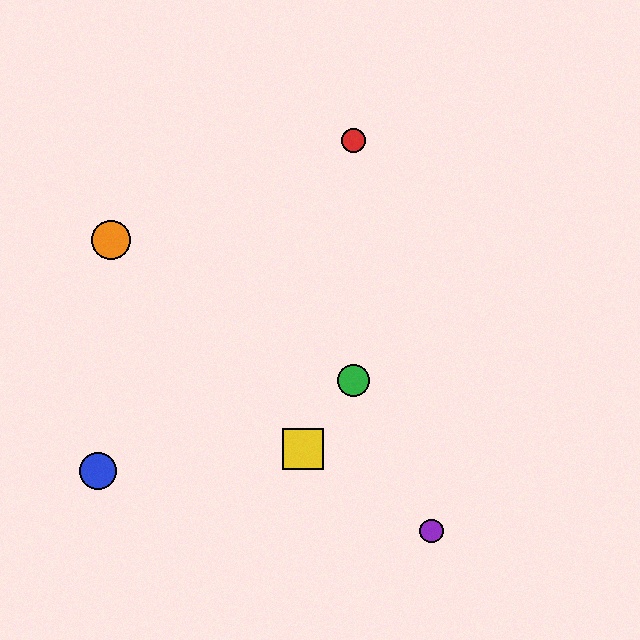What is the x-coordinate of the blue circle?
The blue circle is at x≈98.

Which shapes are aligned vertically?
The red circle, the green circle are aligned vertically.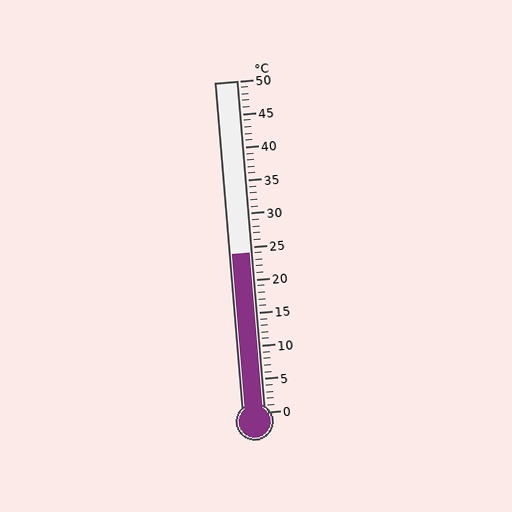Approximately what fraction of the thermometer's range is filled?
The thermometer is filled to approximately 50% of its range.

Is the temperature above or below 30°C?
The temperature is below 30°C.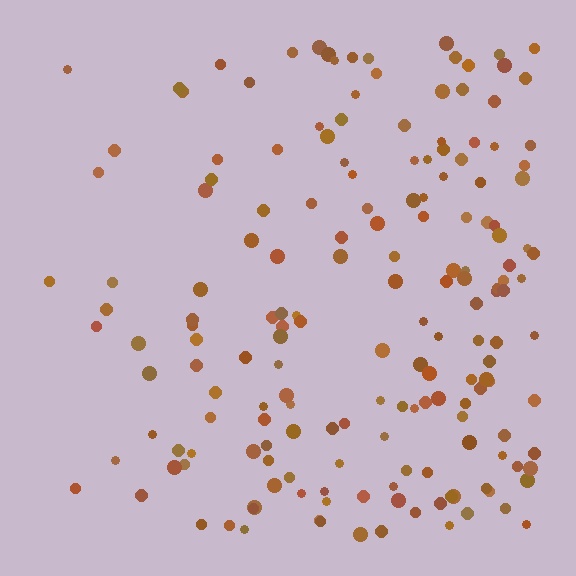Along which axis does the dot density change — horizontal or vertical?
Horizontal.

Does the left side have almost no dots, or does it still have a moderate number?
Still a moderate number, just noticeably fewer than the right.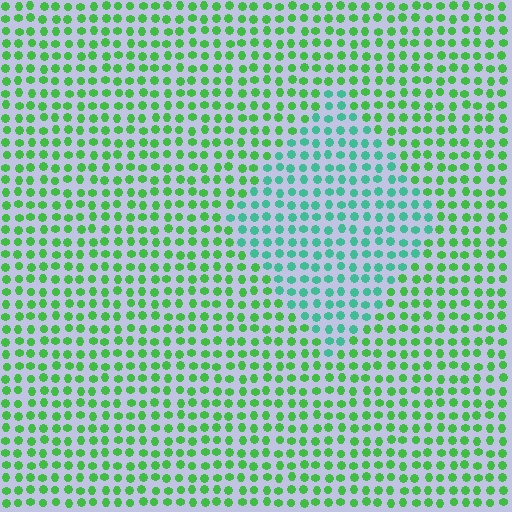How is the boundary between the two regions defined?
The boundary is defined purely by a slight shift in hue (about 39 degrees). Spacing, size, and orientation are identical on both sides.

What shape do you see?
I see a diamond.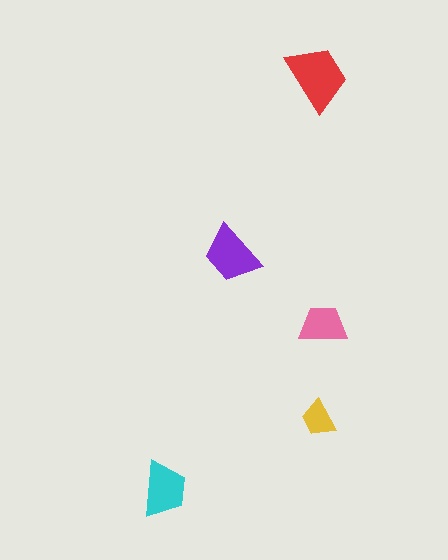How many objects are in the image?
There are 5 objects in the image.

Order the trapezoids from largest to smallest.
the red one, the purple one, the cyan one, the pink one, the yellow one.